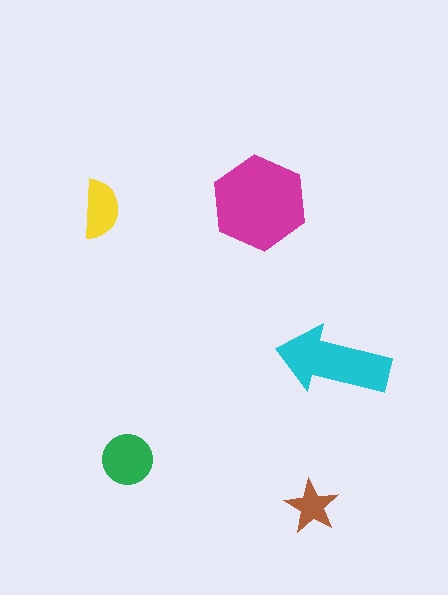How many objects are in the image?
There are 5 objects in the image.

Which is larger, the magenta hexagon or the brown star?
The magenta hexagon.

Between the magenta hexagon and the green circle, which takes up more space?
The magenta hexagon.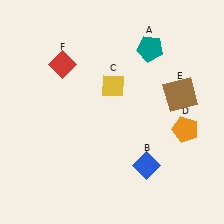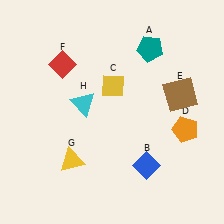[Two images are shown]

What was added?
A yellow triangle (G), a cyan triangle (H) were added in Image 2.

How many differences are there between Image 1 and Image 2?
There are 2 differences between the two images.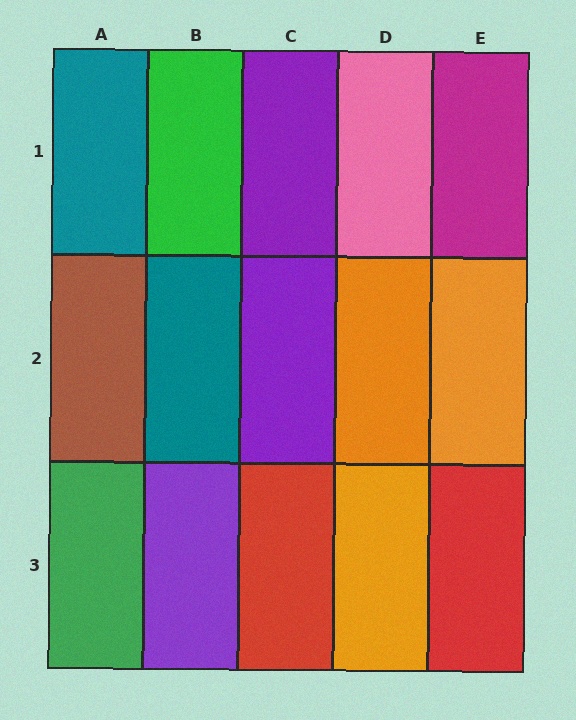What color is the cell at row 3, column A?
Green.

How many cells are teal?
2 cells are teal.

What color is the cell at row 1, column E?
Magenta.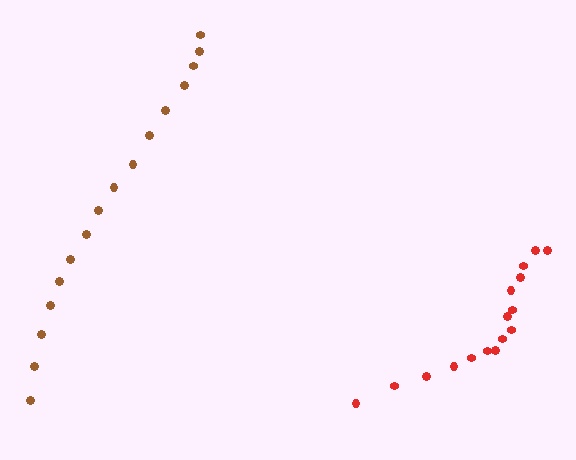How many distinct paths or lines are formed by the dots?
There are 2 distinct paths.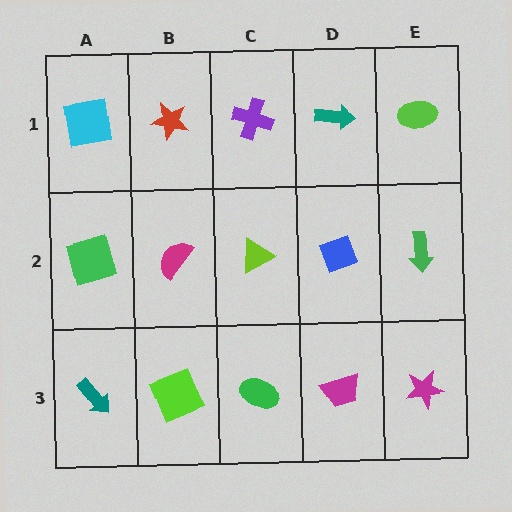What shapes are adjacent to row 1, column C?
A lime triangle (row 2, column C), a red star (row 1, column B), a teal arrow (row 1, column D).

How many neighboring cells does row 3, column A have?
2.